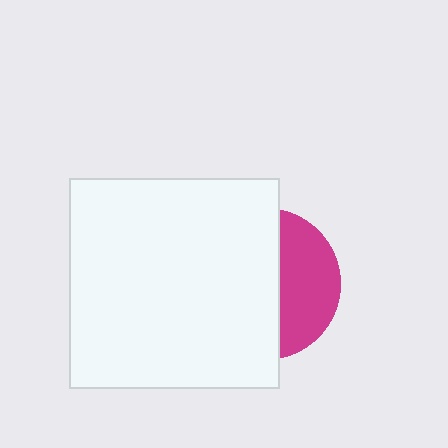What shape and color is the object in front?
The object in front is a white square.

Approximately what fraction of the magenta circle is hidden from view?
Roughly 62% of the magenta circle is hidden behind the white square.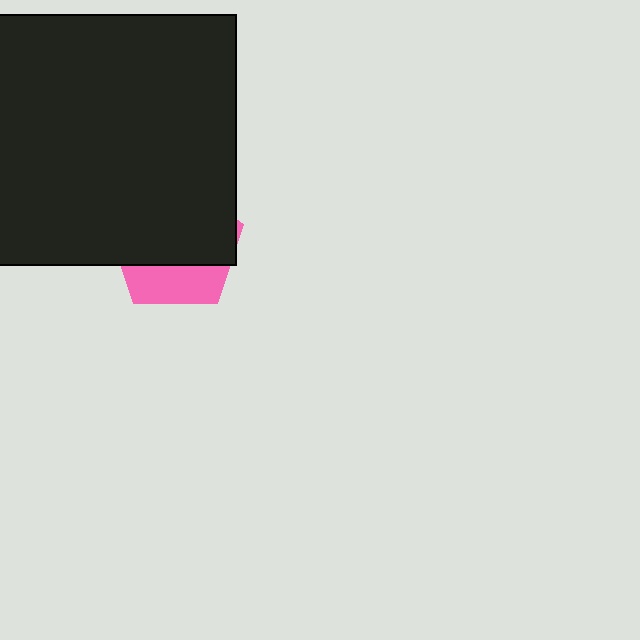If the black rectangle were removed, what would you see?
You would see the complete pink pentagon.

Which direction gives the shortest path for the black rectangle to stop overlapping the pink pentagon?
Moving up gives the shortest separation.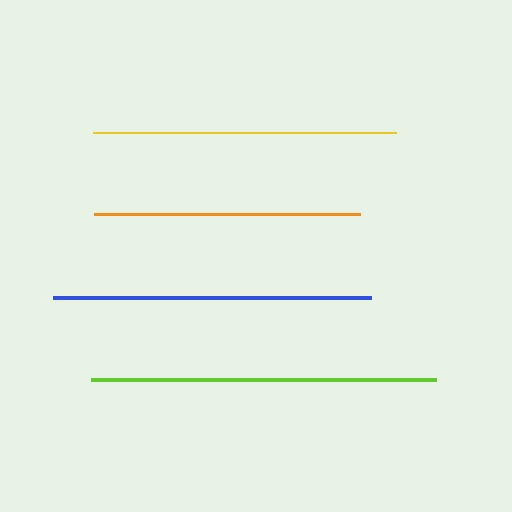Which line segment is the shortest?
The orange line is the shortest at approximately 266 pixels.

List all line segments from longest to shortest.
From longest to shortest: lime, blue, yellow, orange.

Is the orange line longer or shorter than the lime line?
The lime line is longer than the orange line.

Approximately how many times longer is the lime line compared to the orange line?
The lime line is approximately 1.3 times the length of the orange line.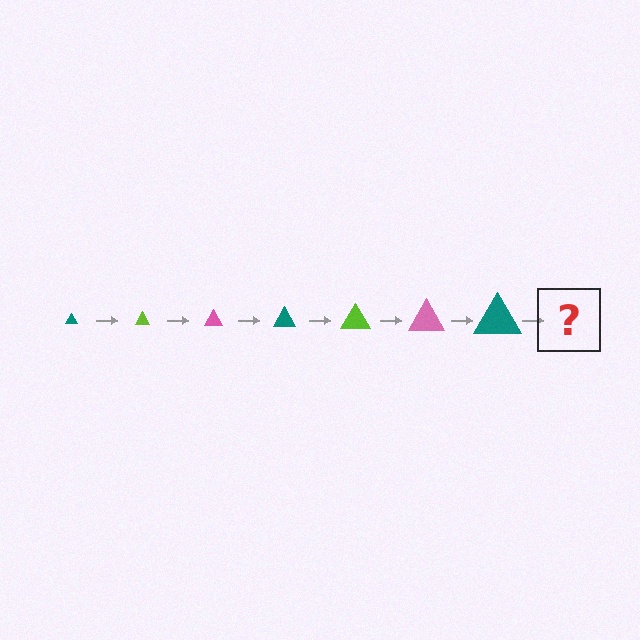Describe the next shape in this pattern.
It should be a lime triangle, larger than the previous one.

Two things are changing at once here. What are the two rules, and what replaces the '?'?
The two rules are that the triangle grows larger each step and the color cycles through teal, lime, and pink. The '?' should be a lime triangle, larger than the previous one.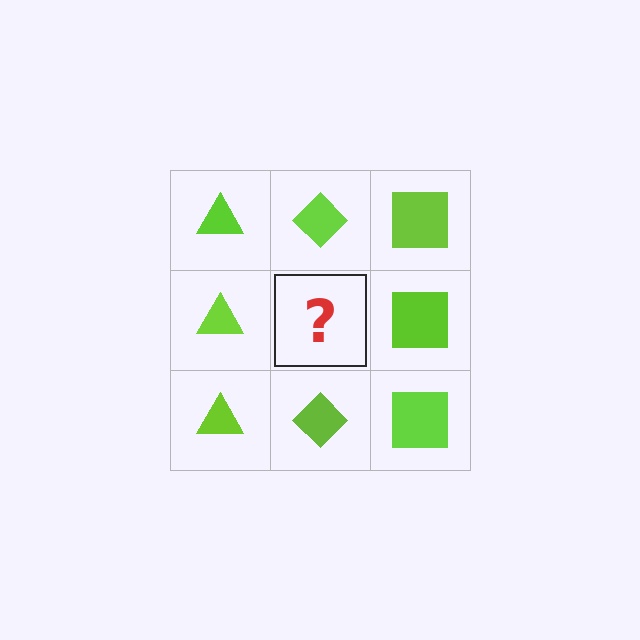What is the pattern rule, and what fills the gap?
The rule is that each column has a consistent shape. The gap should be filled with a lime diamond.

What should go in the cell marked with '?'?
The missing cell should contain a lime diamond.